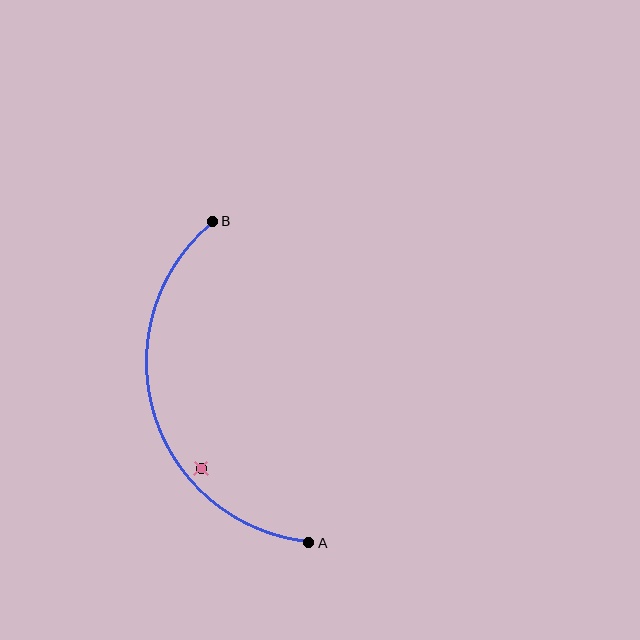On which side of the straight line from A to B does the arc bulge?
The arc bulges to the left of the straight line connecting A and B.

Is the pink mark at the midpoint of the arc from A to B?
No — the pink mark does not lie on the arc at all. It sits slightly inside the curve.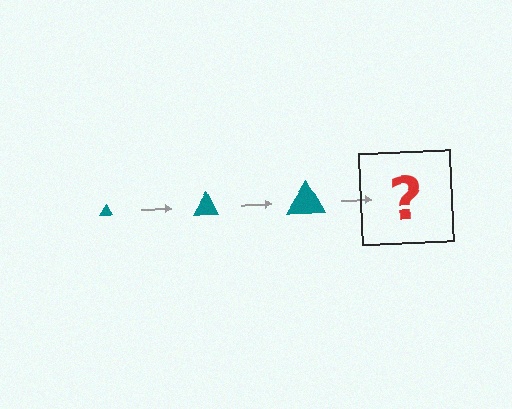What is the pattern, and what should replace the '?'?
The pattern is that the triangle gets progressively larger each step. The '?' should be a teal triangle, larger than the previous one.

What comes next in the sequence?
The next element should be a teal triangle, larger than the previous one.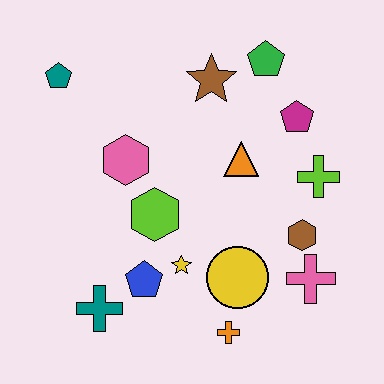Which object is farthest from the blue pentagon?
The green pentagon is farthest from the blue pentagon.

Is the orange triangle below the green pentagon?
Yes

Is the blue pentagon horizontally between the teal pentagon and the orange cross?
Yes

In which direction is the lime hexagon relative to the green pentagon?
The lime hexagon is below the green pentagon.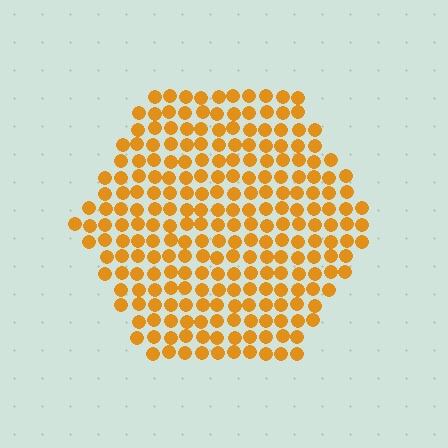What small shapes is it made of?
It is made of small circles.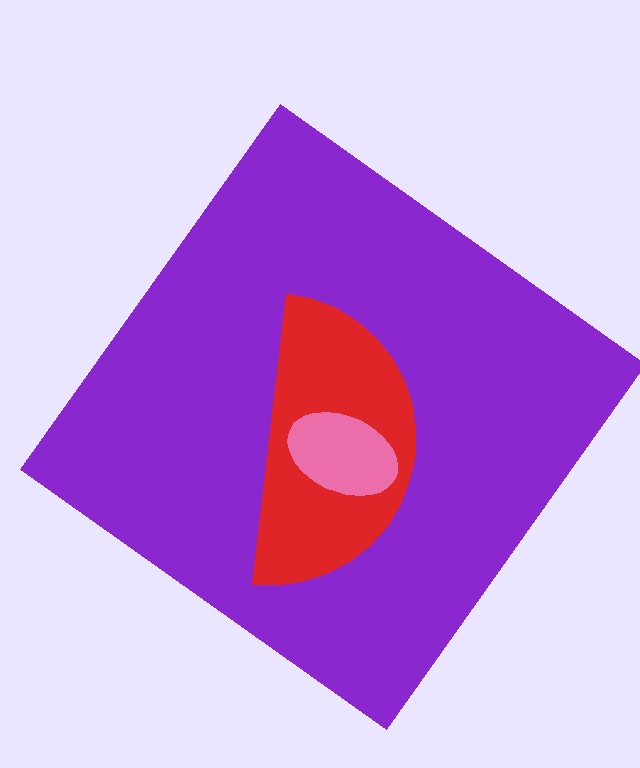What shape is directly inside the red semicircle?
The pink ellipse.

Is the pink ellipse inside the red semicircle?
Yes.